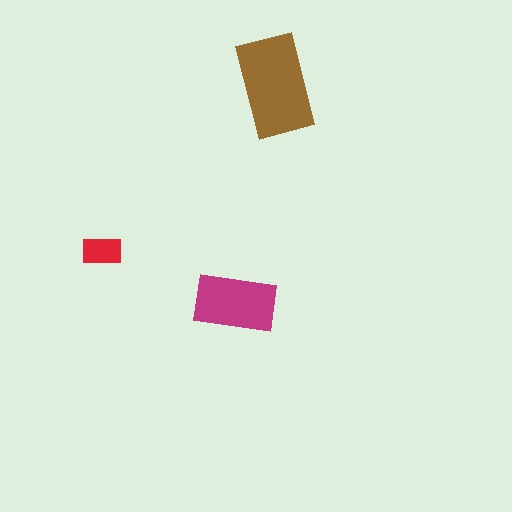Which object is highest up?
The brown rectangle is topmost.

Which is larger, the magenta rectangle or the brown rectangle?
The brown one.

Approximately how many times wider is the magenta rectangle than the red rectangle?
About 2 times wider.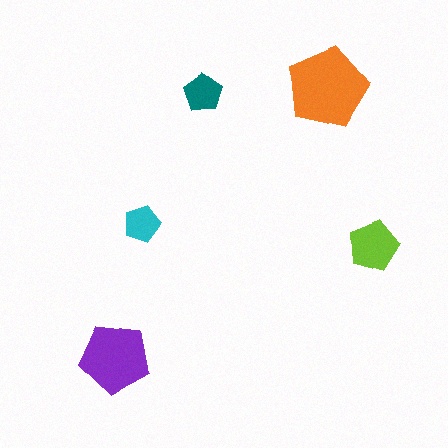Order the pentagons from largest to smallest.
the orange one, the purple one, the lime one, the teal one, the cyan one.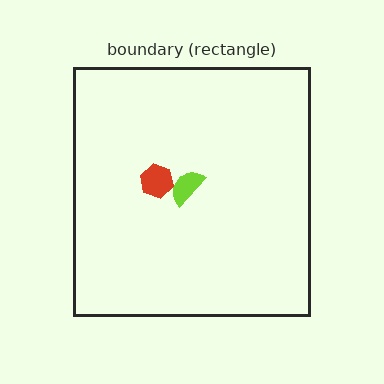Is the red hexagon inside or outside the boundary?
Inside.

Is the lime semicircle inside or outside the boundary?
Inside.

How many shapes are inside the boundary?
2 inside, 0 outside.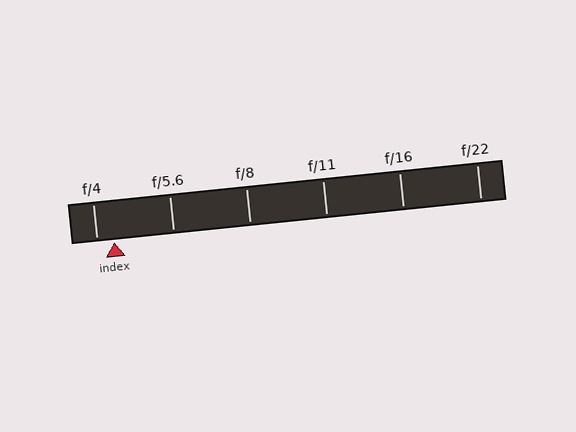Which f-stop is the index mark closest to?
The index mark is closest to f/4.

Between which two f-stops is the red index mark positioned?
The index mark is between f/4 and f/5.6.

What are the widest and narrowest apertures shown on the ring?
The widest aperture shown is f/4 and the narrowest is f/22.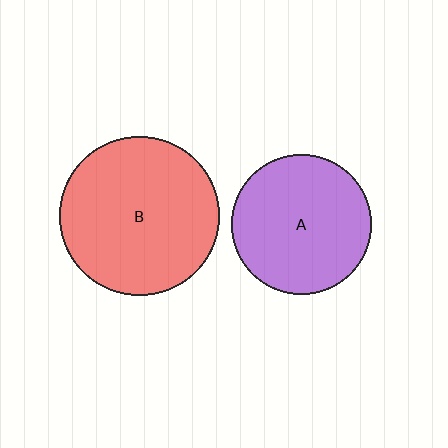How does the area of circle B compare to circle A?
Approximately 1.3 times.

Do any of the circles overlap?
No, none of the circles overlap.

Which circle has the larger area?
Circle B (red).